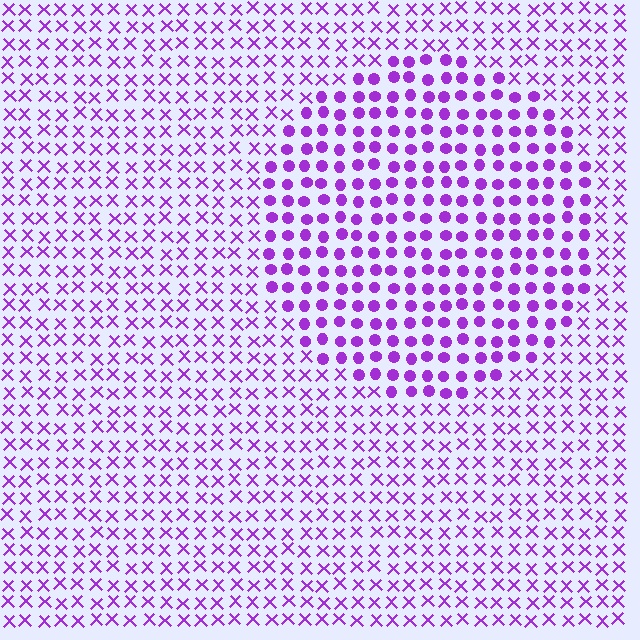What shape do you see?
I see a circle.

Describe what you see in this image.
The image is filled with small purple elements arranged in a uniform grid. A circle-shaped region contains circles, while the surrounding area contains X marks. The boundary is defined purely by the change in element shape.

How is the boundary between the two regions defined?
The boundary is defined by a change in element shape: circles inside vs. X marks outside. All elements share the same color and spacing.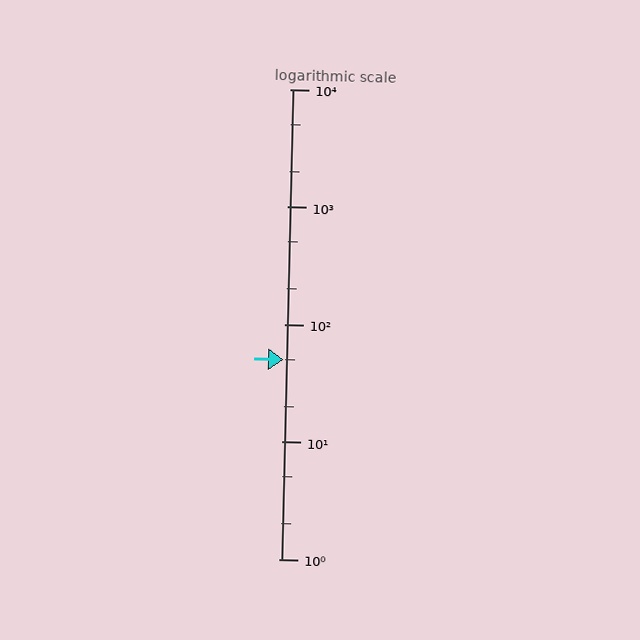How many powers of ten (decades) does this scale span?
The scale spans 4 decades, from 1 to 10000.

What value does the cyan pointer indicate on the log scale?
The pointer indicates approximately 50.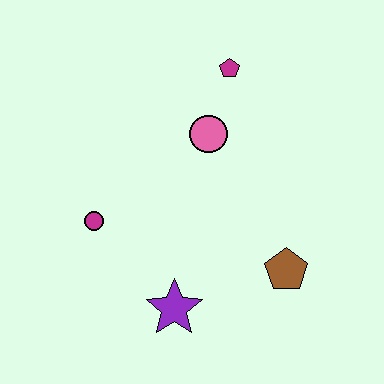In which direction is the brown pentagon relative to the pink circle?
The brown pentagon is below the pink circle.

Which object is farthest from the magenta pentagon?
The purple star is farthest from the magenta pentagon.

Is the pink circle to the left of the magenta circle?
No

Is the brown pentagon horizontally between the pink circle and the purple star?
No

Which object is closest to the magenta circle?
The purple star is closest to the magenta circle.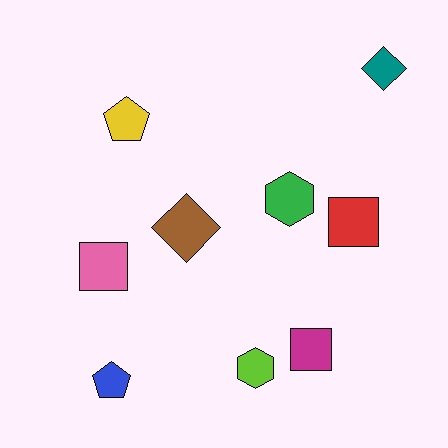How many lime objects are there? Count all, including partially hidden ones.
There is 1 lime object.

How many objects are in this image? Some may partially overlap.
There are 9 objects.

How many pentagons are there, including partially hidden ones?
There are 2 pentagons.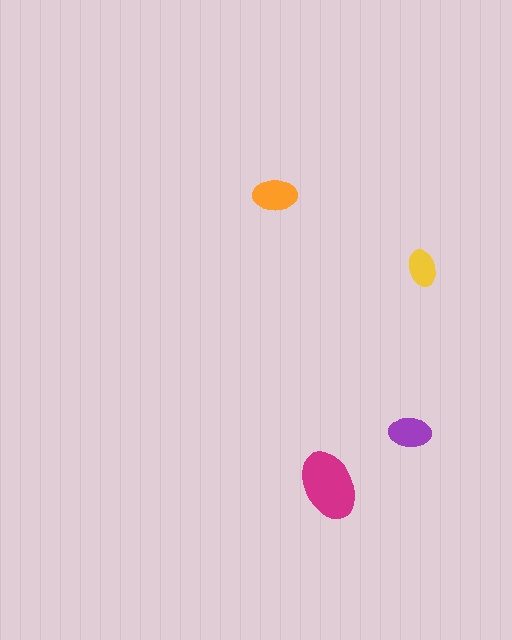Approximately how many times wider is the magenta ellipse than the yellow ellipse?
About 2 times wider.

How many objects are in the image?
There are 4 objects in the image.